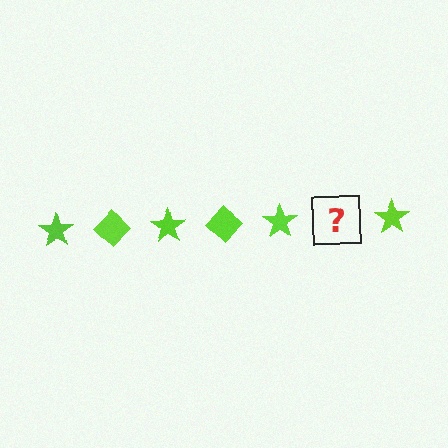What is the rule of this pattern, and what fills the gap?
The rule is that the pattern cycles through star, diamond shapes in lime. The gap should be filled with a lime diamond.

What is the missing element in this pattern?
The missing element is a lime diamond.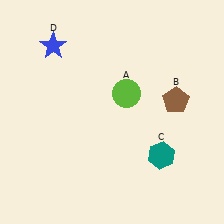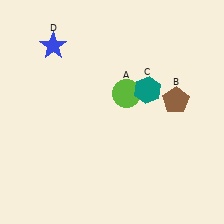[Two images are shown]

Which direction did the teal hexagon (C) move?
The teal hexagon (C) moved up.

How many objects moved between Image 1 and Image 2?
1 object moved between the two images.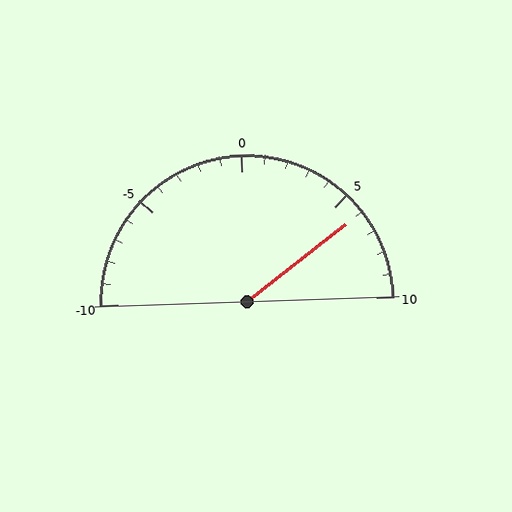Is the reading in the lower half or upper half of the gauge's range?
The reading is in the upper half of the range (-10 to 10).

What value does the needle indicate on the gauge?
The needle indicates approximately 6.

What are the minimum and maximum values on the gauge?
The gauge ranges from -10 to 10.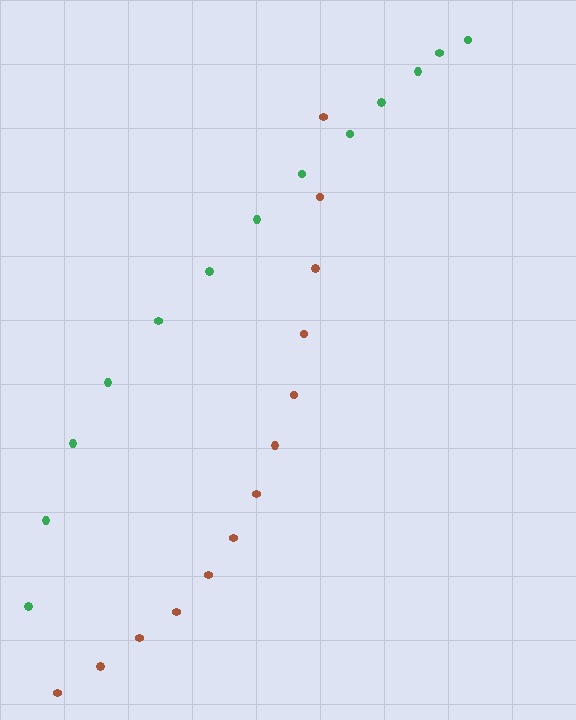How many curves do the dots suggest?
There are 2 distinct paths.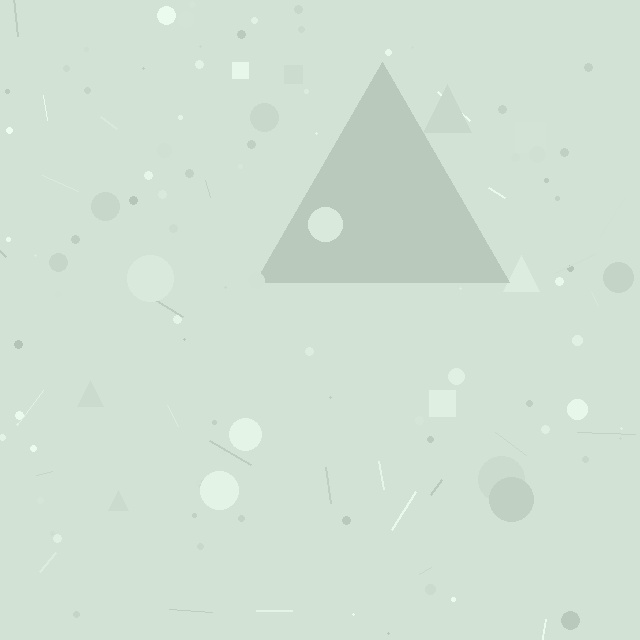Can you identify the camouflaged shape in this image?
The camouflaged shape is a triangle.